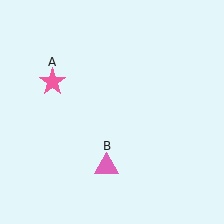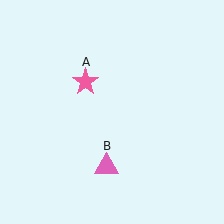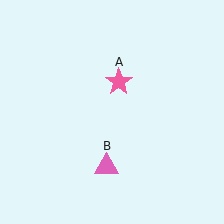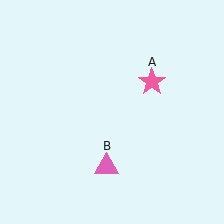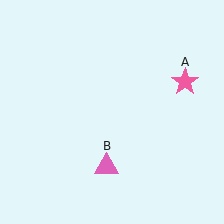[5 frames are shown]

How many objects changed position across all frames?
1 object changed position: pink star (object A).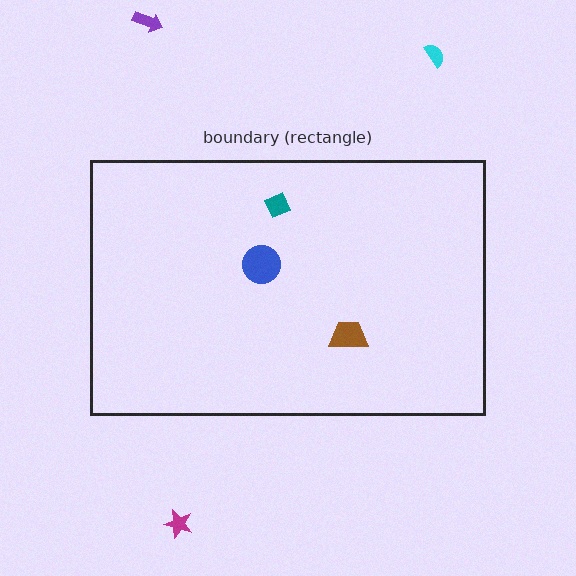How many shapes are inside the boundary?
3 inside, 3 outside.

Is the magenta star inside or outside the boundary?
Outside.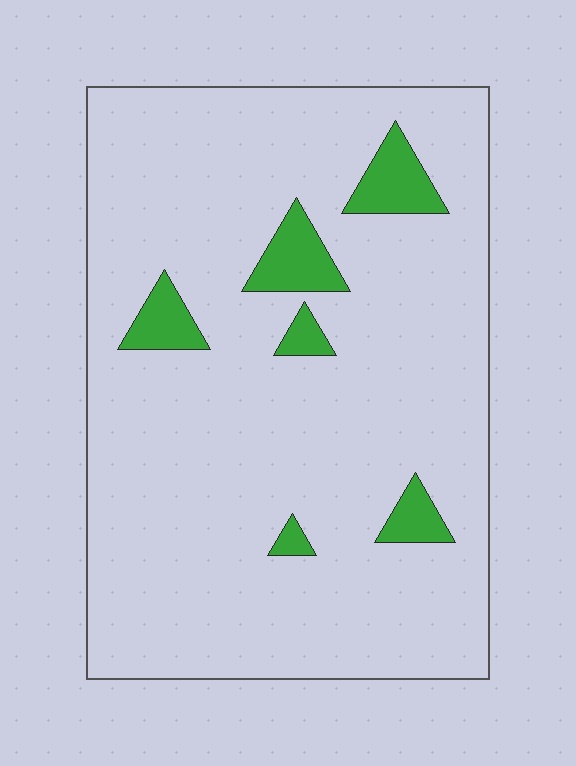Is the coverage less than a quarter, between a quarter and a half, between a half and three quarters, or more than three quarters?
Less than a quarter.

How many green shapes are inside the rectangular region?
6.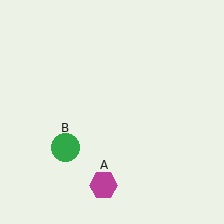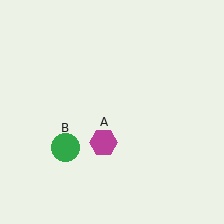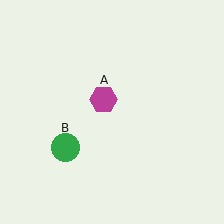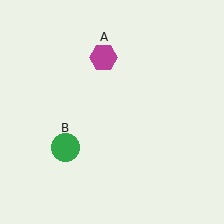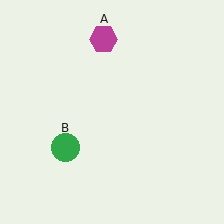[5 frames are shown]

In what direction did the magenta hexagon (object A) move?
The magenta hexagon (object A) moved up.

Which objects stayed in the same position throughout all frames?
Green circle (object B) remained stationary.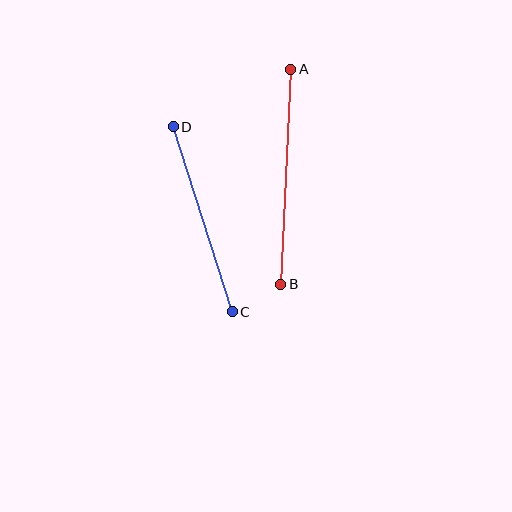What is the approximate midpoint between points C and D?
The midpoint is at approximately (203, 219) pixels.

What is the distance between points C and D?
The distance is approximately 194 pixels.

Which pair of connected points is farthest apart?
Points A and B are farthest apart.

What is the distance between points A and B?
The distance is approximately 215 pixels.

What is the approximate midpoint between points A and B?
The midpoint is at approximately (286, 177) pixels.